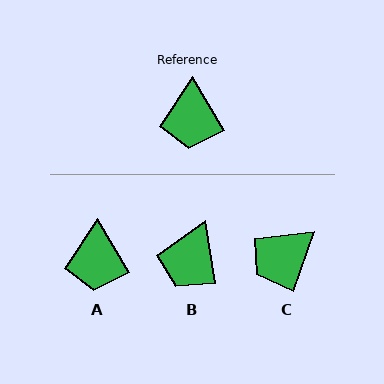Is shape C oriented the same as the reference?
No, it is off by about 50 degrees.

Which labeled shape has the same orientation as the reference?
A.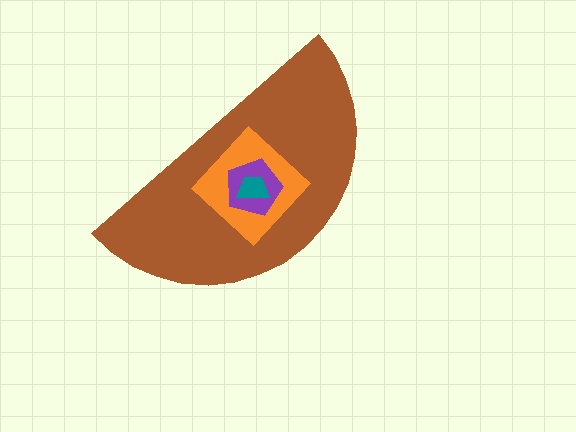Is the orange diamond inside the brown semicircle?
Yes.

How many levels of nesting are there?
4.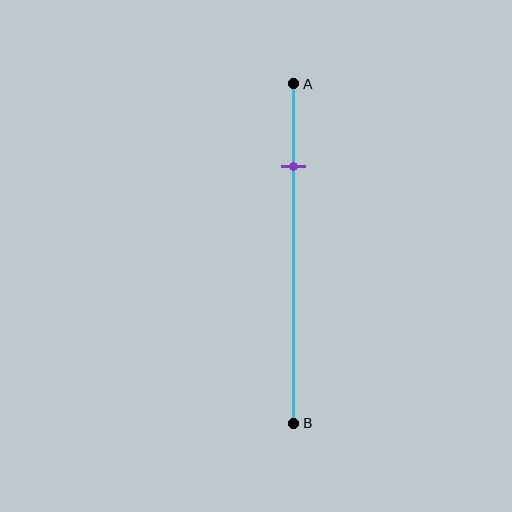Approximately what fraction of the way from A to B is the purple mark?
The purple mark is approximately 25% of the way from A to B.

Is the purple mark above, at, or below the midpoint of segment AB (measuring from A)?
The purple mark is above the midpoint of segment AB.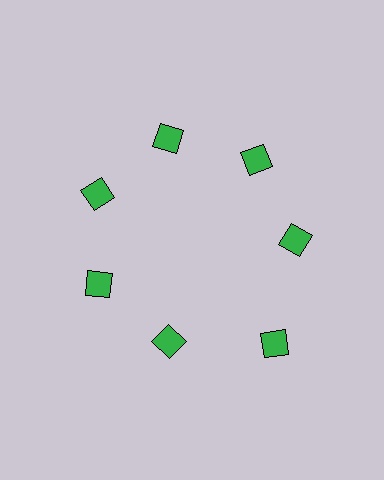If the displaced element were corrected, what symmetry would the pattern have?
It would have 7-fold rotational symmetry — the pattern would map onto itself every 51 degrees.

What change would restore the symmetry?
The symmetry would be restored by moving it inward, back onto the ring so that all 7 diamonds sit at equal angles and equal distance from the center.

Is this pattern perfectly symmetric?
No. The 7 green diamonds are arranged in a ring, but one element near the 5 o'clock position is pushed outward from the center, breaking the 7-fold rotational symmetry.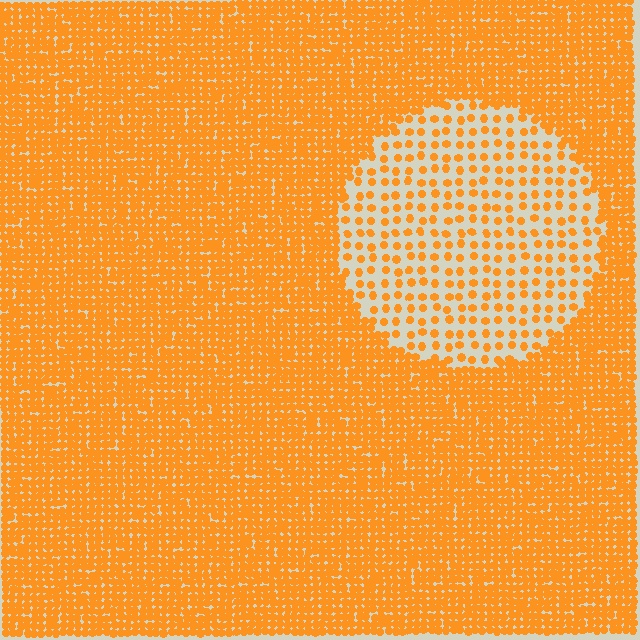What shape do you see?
I see a circle.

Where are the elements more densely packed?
The elements are more densely packed outside the circle boundary.